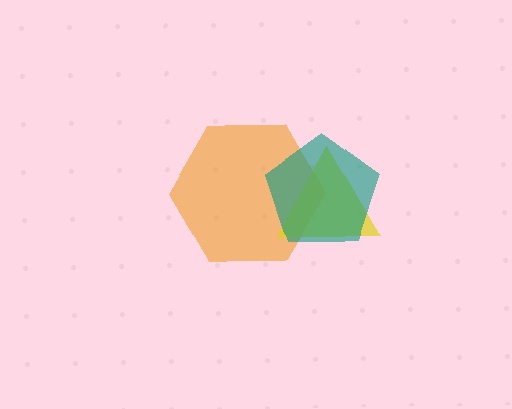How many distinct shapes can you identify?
There are 3 distinct shapes: an orange hexagon, a yellow triangle, a teal pentagon.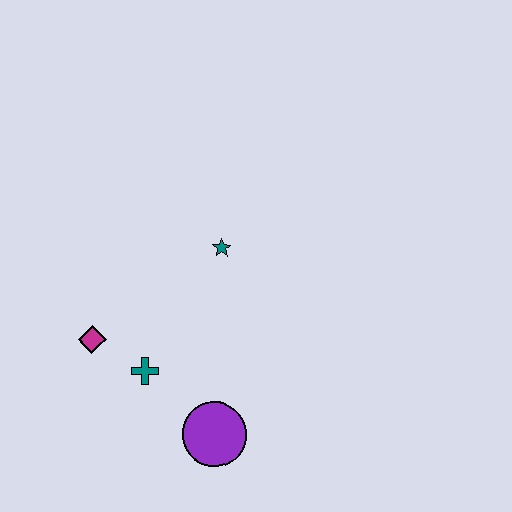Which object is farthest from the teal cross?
The teal star is farthest from the teal cross.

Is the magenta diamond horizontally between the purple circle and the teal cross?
No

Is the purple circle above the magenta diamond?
No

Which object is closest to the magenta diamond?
The teal cross is closest to the magenta diamond.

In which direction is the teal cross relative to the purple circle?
The teal cross is to the left of the purple circle.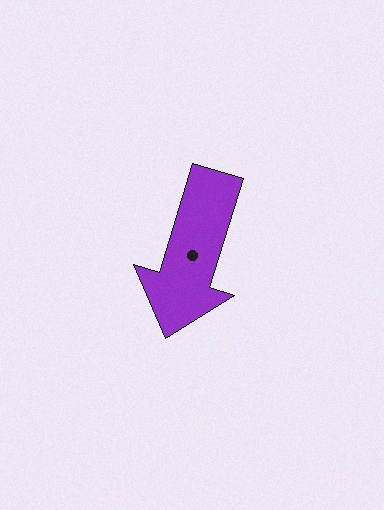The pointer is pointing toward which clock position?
Roughly 7 o'clock.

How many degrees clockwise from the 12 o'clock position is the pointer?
Approximately 197 degrees.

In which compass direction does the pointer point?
South.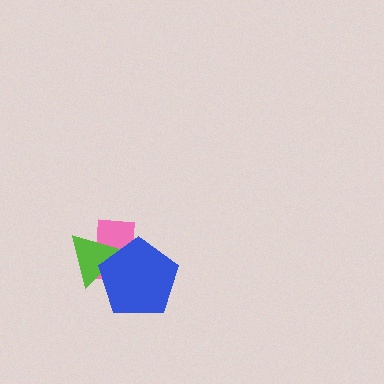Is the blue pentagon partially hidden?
No, no other shape covers it.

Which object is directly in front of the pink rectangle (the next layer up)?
The lime triangle is directly in front of the pink rectangle.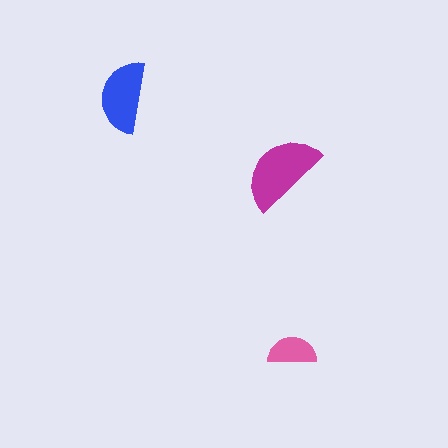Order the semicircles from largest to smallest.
the magenta one, the blue one, the pink one.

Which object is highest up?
The blue semicircle is topmost.